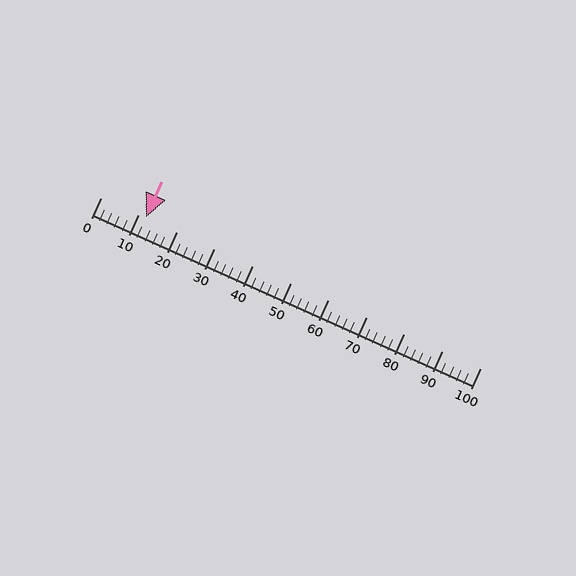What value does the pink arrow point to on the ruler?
The pink arrow points to approximately 12.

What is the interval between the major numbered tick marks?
The major tick marks are spaced 10 units apart.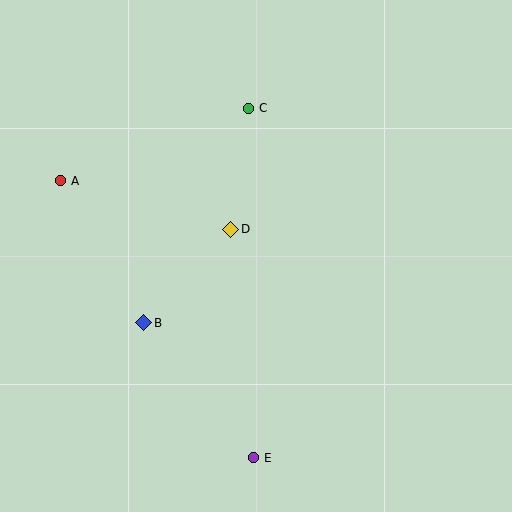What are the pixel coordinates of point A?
Point A is at (61, 181).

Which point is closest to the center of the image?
Point D at (231, 229) is closest to the center.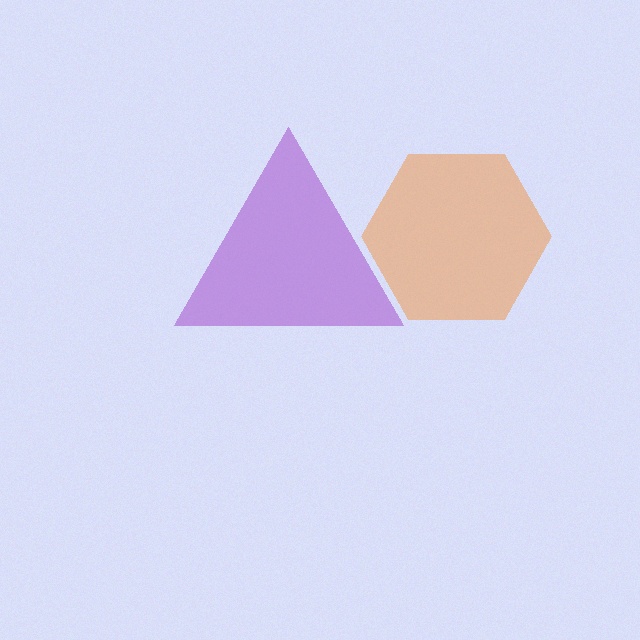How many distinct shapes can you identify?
There are 2 distinct shapes: an orange hexagon, a purple triangle.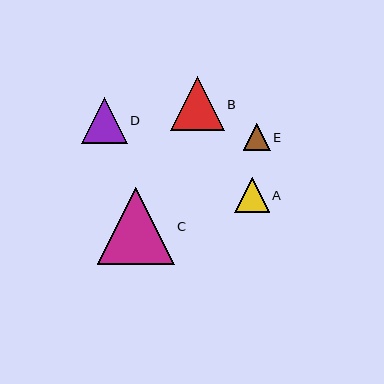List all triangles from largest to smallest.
From largest to smallest: C, B, D, A, E.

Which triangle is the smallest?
Triangle E is the smallest with a size of approximately 27 pixels.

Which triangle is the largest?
Triangle C is the largest with a size of approximately 77 pixels.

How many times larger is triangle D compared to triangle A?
Triangle D is approximately 1.3 times the size of triangle A.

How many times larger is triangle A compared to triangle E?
Triangle A is approximately 1.3 times the size of triangle E.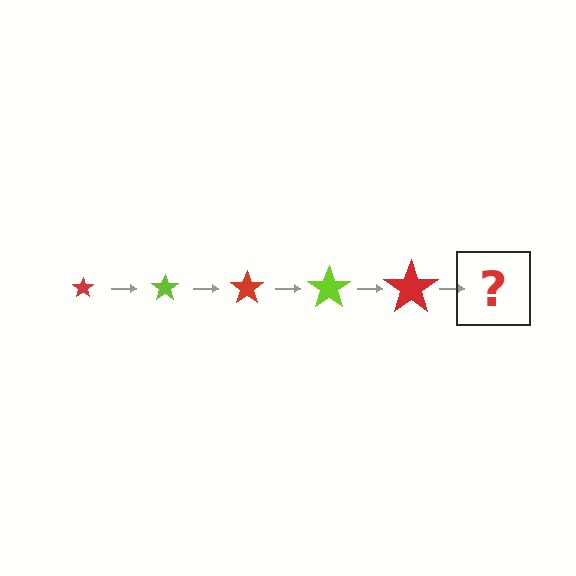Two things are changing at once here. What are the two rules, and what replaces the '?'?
The two rules are that the star grows larger each step and the color cycles through red and lime. The '?' should be a lime star, larger than the previous one.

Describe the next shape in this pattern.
It should be a lime star, larger than the previous one.